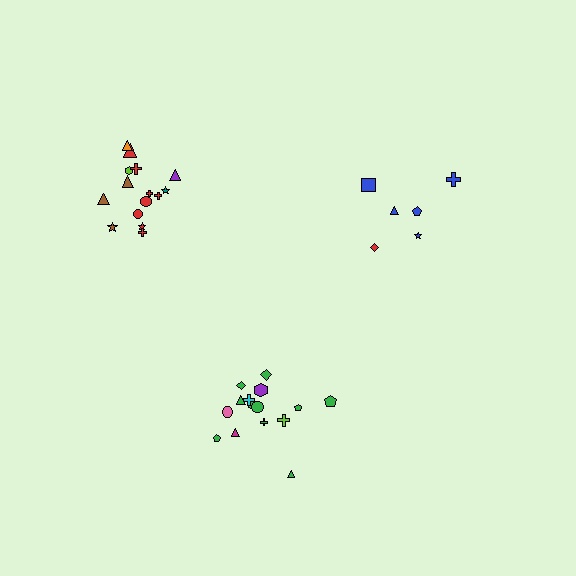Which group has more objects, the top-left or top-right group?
The top-left group.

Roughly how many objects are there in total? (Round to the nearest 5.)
Roughly 35 objects in total.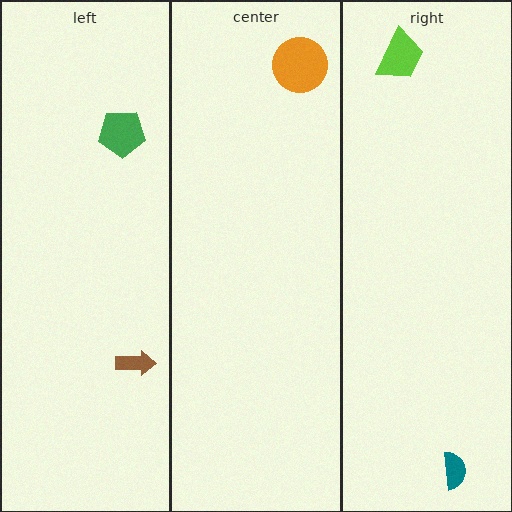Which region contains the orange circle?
The center region.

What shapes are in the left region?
The brown arrow, the green pentagon.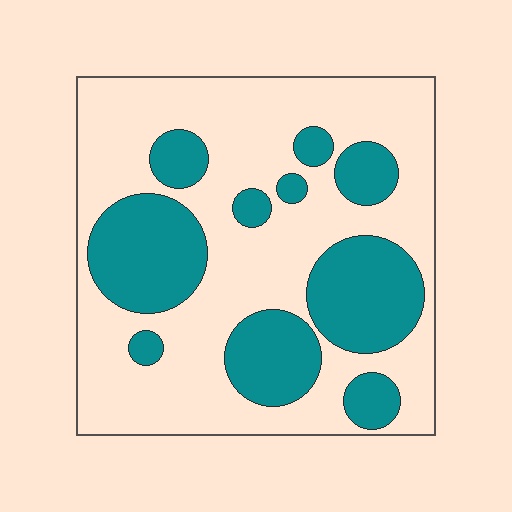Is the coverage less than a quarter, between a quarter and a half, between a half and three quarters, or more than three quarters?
Between a quarter and a half.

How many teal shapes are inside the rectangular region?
10.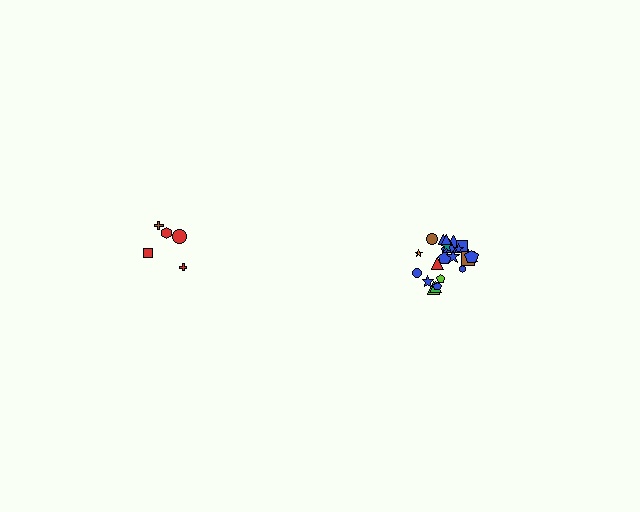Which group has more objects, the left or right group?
The right group.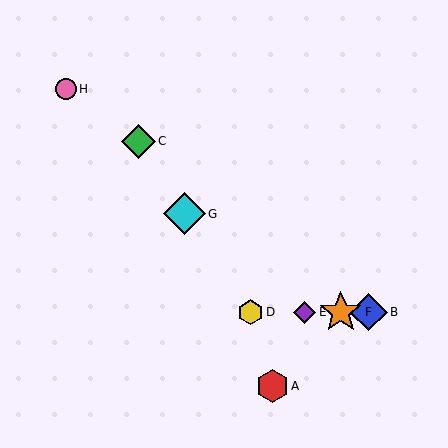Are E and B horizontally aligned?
Yes, both are at y≈312.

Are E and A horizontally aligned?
No, E is at y≈312 and A is at y≈386.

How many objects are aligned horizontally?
4 objects (B, D, E, F) are aligned horizontally.